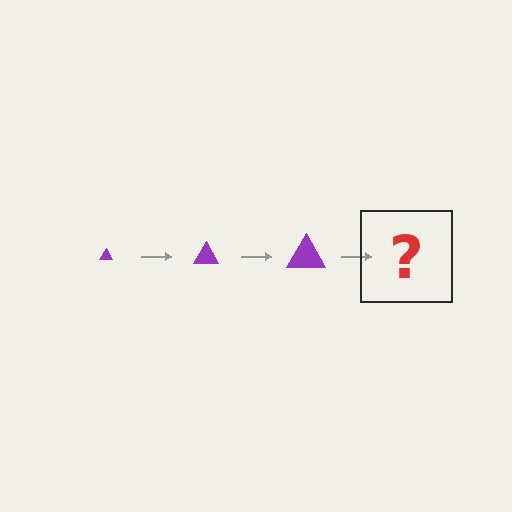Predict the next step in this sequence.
The next step is a purple triangle, larger than the previous one.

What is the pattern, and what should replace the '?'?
The pattern is that the triangle gets progressively larger each step. The '?' should be a purple triangle, larger than the previous one.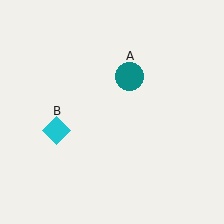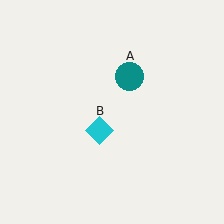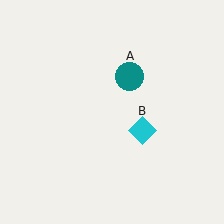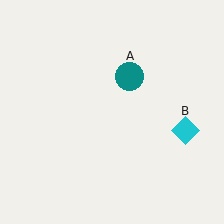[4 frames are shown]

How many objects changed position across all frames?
1 object changed position: cyan diamond (object B).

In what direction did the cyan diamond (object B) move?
The cyan diamond (object B) moved right.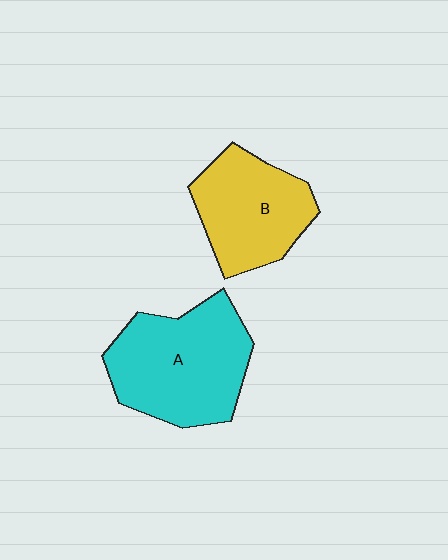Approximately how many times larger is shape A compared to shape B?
Approximately 1.3 times.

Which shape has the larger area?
Shape A (cyan).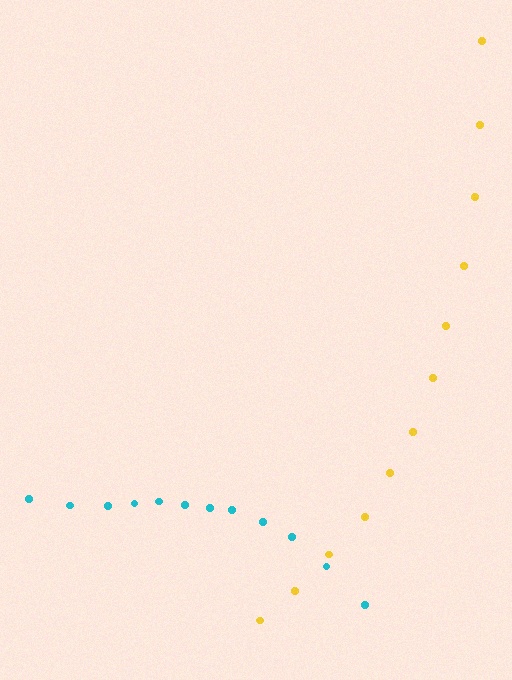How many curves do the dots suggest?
There are 2 distinct paths.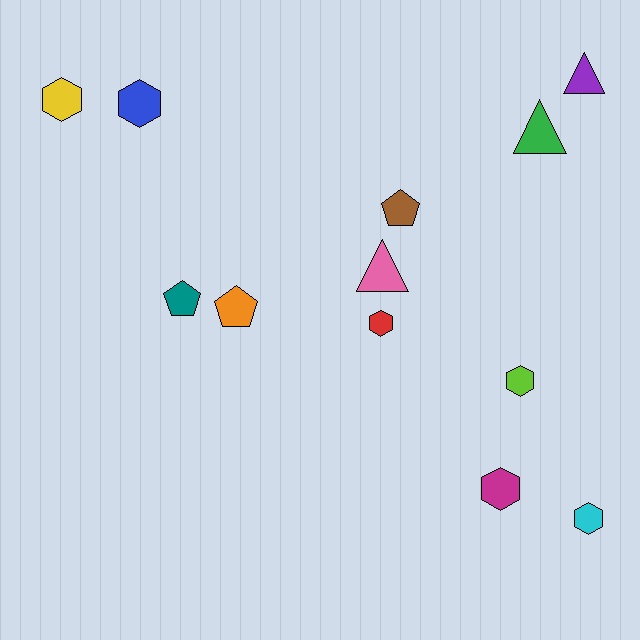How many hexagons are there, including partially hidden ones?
There are 6 hexagons.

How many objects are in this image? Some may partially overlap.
There are 12 objects.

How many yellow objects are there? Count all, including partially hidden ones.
There is 1 yellow object.